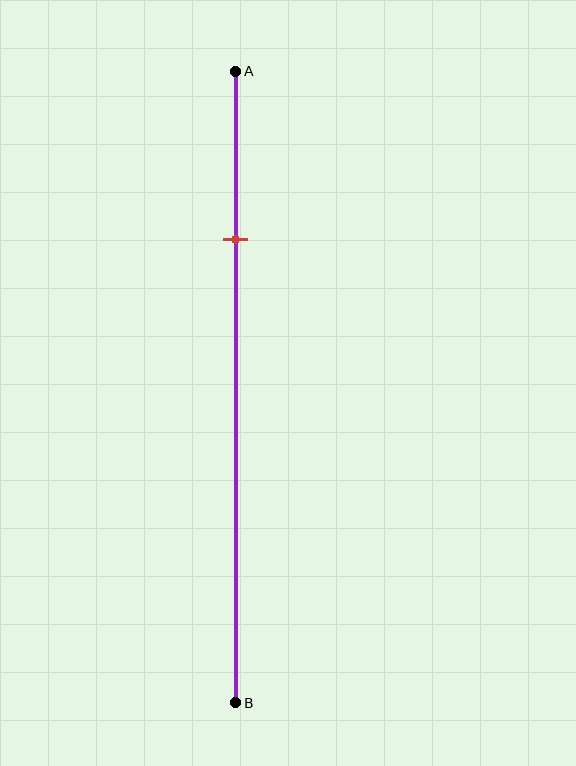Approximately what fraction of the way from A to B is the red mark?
The red mark is approximately 25% of the way from A to B.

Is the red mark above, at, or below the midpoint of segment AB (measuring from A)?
The red mark is above the midpoint of segment AB.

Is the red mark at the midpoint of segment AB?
No, the mark is at about 25% from A, not at the 50% midpoint.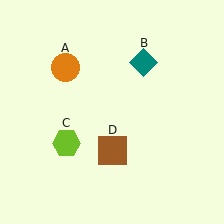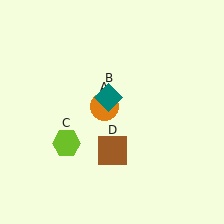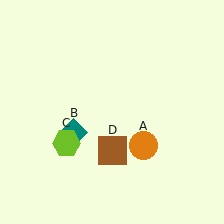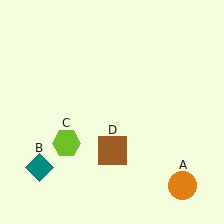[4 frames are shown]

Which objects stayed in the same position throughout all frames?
Lime hexagon (object C) and brown square (object D) remained stationary.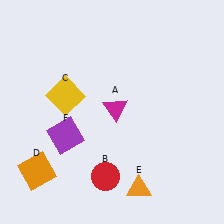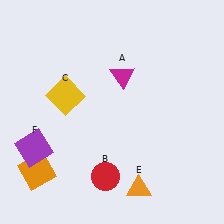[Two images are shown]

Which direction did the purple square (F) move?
The purple square (F) moved left.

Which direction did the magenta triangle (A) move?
The magenta triangle (A) moved up.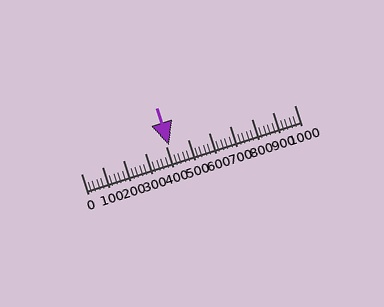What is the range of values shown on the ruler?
The ruler shows values from 0 to 1000.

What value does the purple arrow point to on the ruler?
The purple arrow points to approximately 412.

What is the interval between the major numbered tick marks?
The major tick marks are spaced 100 units apart.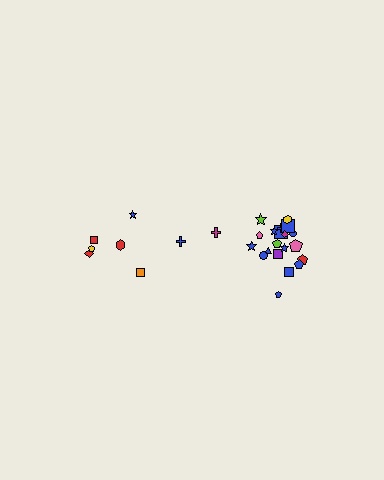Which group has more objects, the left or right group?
The right group.